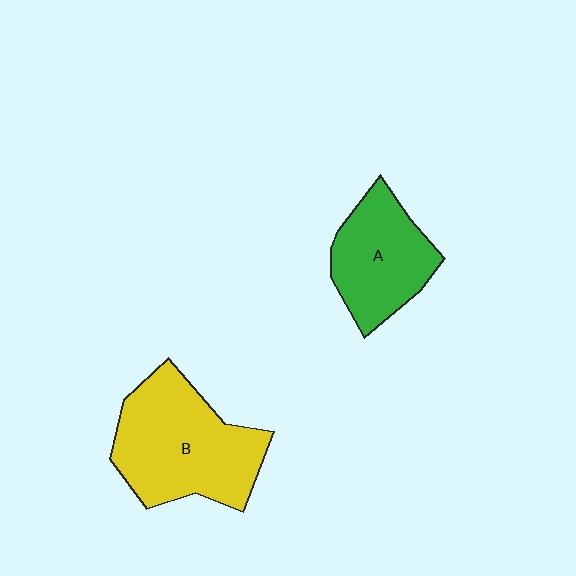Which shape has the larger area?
Shape B (yellow).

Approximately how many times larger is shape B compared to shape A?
Approximately 1.5 times.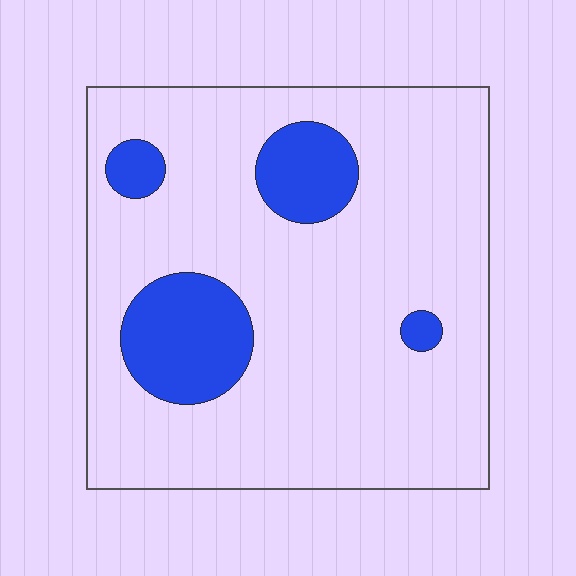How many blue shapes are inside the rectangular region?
4.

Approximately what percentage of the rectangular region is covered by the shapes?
Approximately 15%.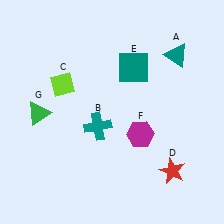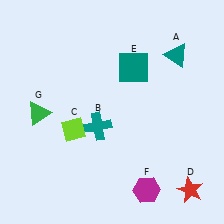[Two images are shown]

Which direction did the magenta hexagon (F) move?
The magenta hexagon (F) moved down.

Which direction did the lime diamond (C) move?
The lime diamond (C) moved down.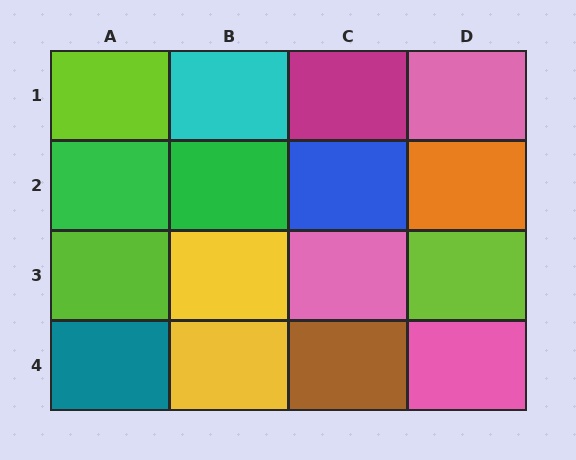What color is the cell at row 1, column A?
Lime.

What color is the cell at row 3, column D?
Lime.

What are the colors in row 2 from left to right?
Green, green, blue, orange.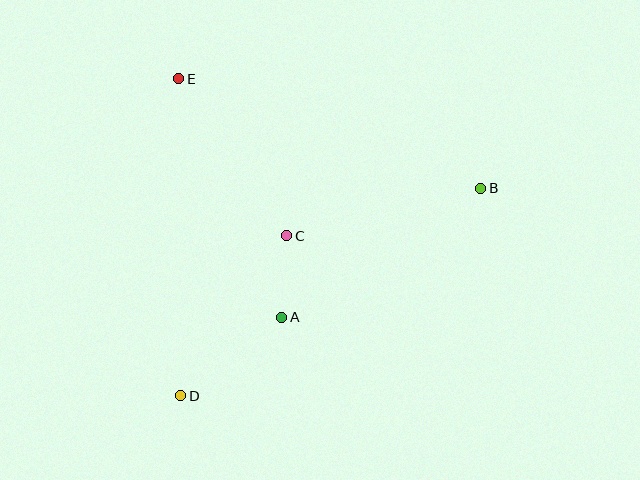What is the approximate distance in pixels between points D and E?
The distance between D and E is approximately 317 pixels.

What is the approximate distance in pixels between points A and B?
The distance between A and B is approximately 237 pixels.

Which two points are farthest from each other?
Points B and D are farthest from each other.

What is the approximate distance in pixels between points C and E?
The distance between C and E is approximately 190 pixels.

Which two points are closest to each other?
Points A and C are closest to each other.